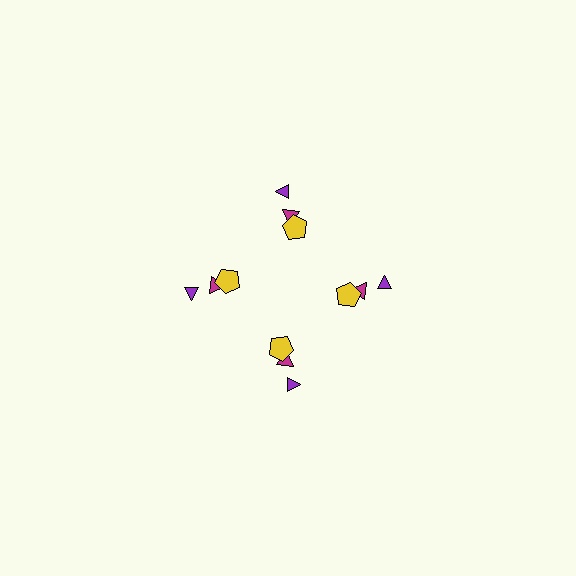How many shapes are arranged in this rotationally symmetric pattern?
There are 12 shapes, arranged in 4 groups of 3.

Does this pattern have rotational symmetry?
Yes, this pattern has 4-fold rotational symmetry. It looks the same after rotating 90 degrees around the center.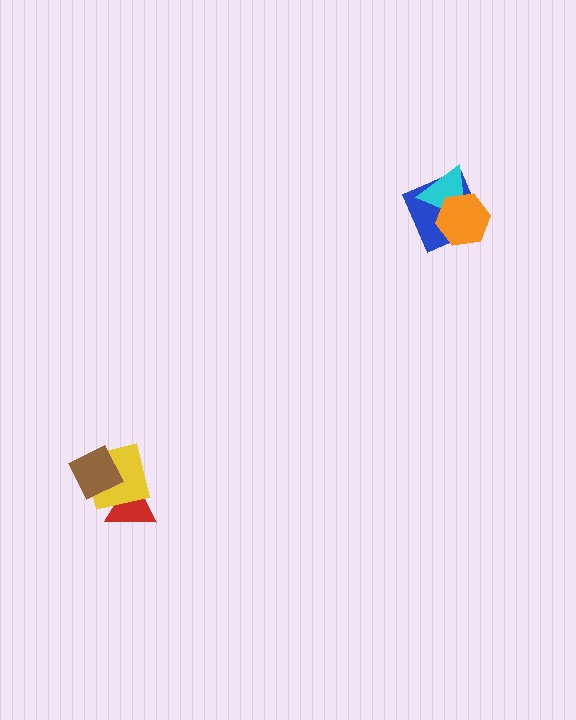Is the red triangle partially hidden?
Yes, it is partially covered by another shape.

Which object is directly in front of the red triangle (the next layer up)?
The yellow square is directly in front of the red triangle.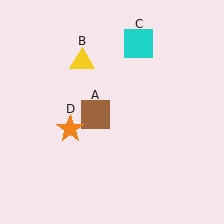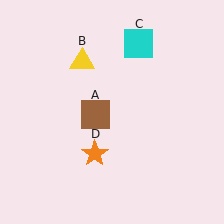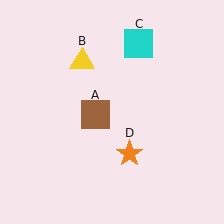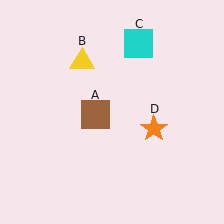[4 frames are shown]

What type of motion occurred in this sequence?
The orange star (object D) rotated counterclockwise around the center of the scene.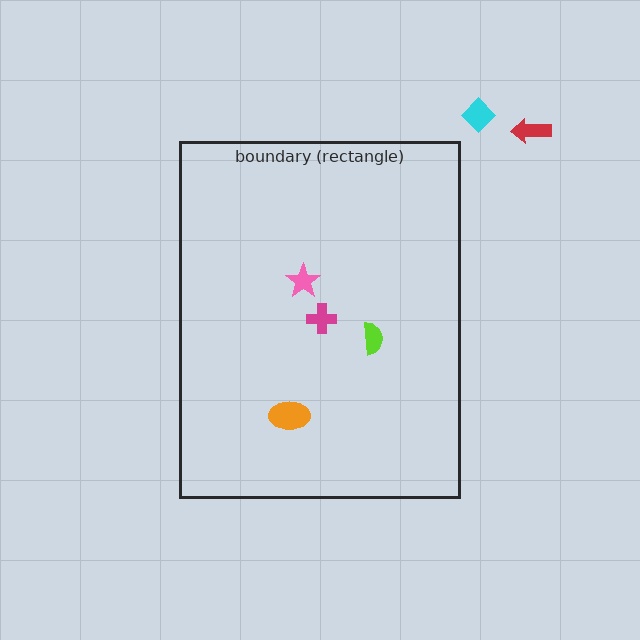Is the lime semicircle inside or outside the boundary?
Inside.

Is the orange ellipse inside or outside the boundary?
Inside.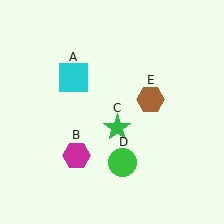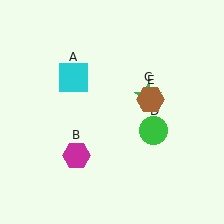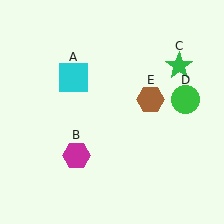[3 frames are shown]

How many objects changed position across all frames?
2 objects changed position: green star (object C), green circle (object D).